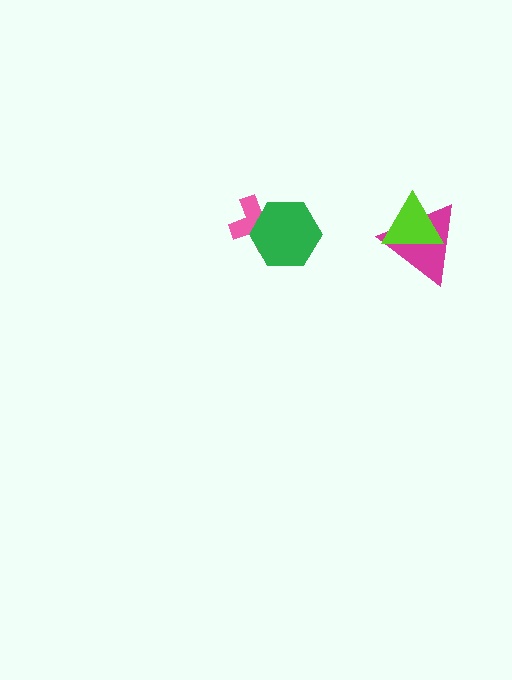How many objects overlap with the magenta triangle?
1 object overlaps with the magenta triangle.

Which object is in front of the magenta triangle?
The lime triangle is in front of the magenta triangle.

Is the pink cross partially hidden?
Yes, it is partially covered by another shape.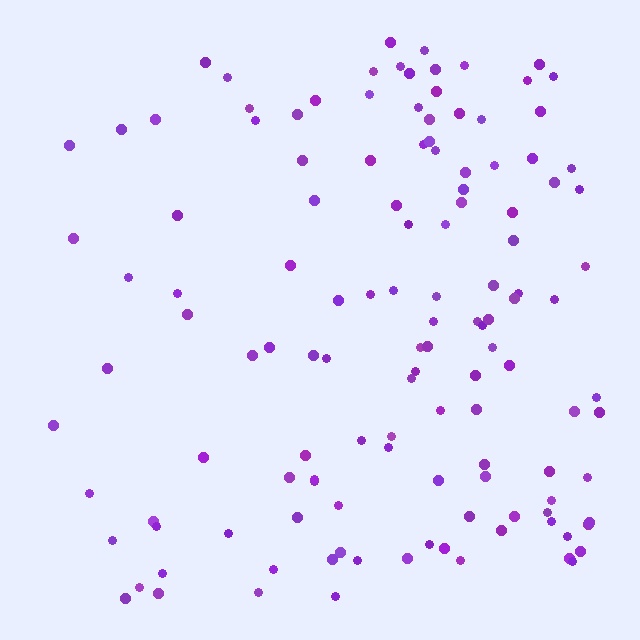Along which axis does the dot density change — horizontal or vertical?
Horizontal.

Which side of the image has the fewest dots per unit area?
The left.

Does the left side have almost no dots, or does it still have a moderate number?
Still a moderate number, just noticeably fewer than the right.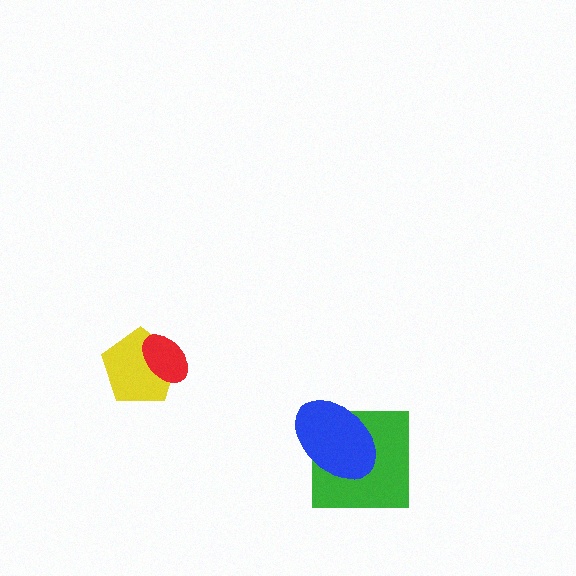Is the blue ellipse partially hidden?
No, no other shape covers it.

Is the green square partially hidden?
Yes, it is partially covered by another shape.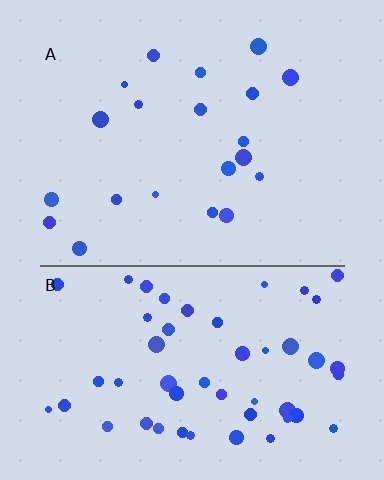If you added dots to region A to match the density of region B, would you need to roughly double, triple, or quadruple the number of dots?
Approximately triple.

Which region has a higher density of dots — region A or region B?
B (the bottom).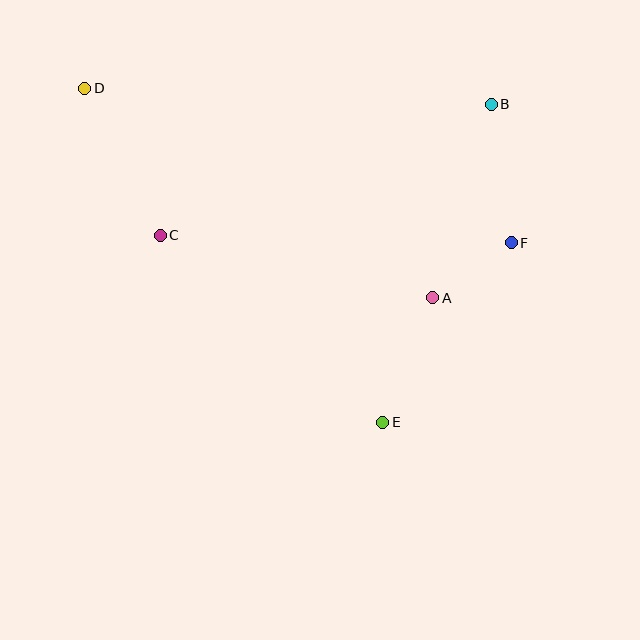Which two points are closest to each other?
Points A and F are closest to each other.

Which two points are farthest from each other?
Points D and F are farthest from each other.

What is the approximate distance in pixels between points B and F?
The distance between B and F is approximately 140 pixels.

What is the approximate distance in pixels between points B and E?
The distance between B and E is approximately 336 pixels.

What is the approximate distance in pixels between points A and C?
The distance between A and C is approximately 280 pixels.